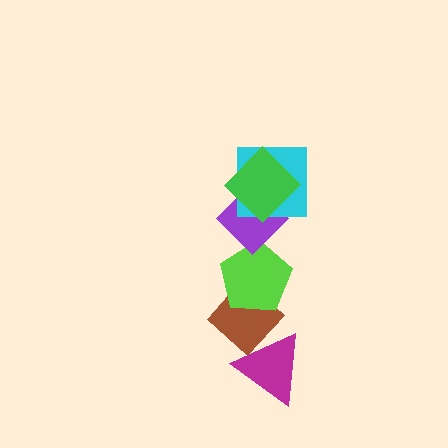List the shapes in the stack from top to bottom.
From top to bottom: the green diamond, the cyan square, the purple diamond, the lime pentagon, the brown diamond, the magenta triangle.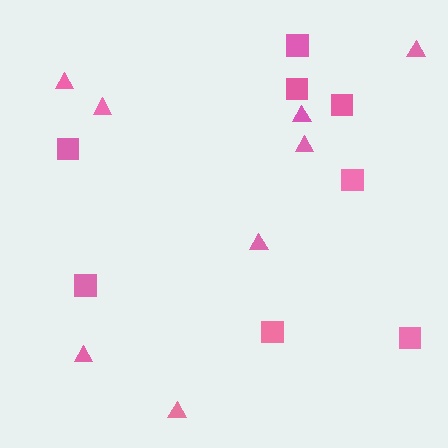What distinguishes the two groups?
There are 2 groups: one group of triangles (8) and one group of squares (8).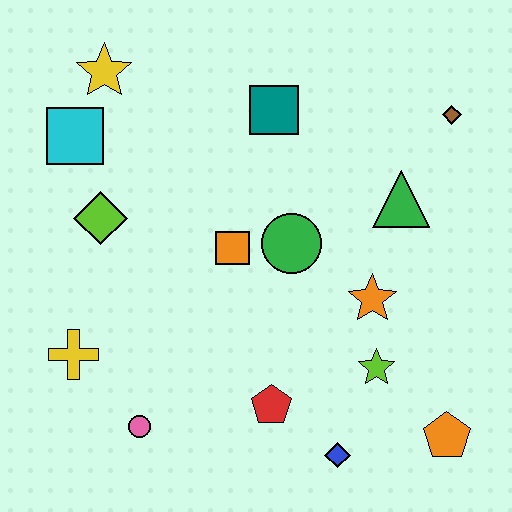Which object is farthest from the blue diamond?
The yellow star is farthest from the blue diamond.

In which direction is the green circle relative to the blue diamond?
The green circle is above the blue diamond.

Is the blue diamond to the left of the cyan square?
No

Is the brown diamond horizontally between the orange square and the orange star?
No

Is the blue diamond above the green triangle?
No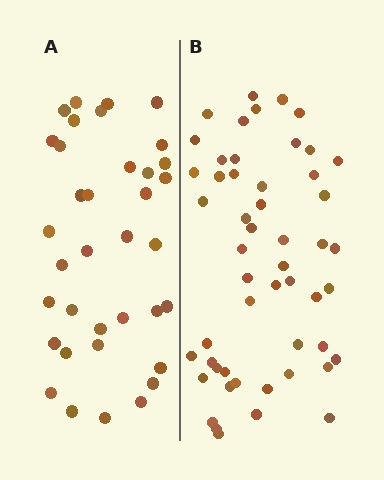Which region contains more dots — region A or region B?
Region B (the right region) has more dots.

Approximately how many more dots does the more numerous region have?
Region B has approximately 15 more dots than region A.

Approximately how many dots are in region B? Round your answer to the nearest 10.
About 50 dots. (The exact count is 52, which rounds to 50.)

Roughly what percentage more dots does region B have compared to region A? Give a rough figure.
About 45% more.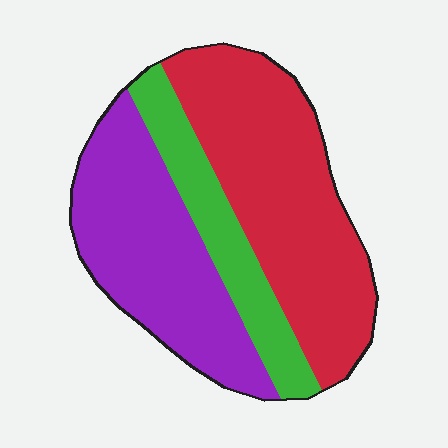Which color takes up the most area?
Red, at roughly 45%.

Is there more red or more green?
Red.